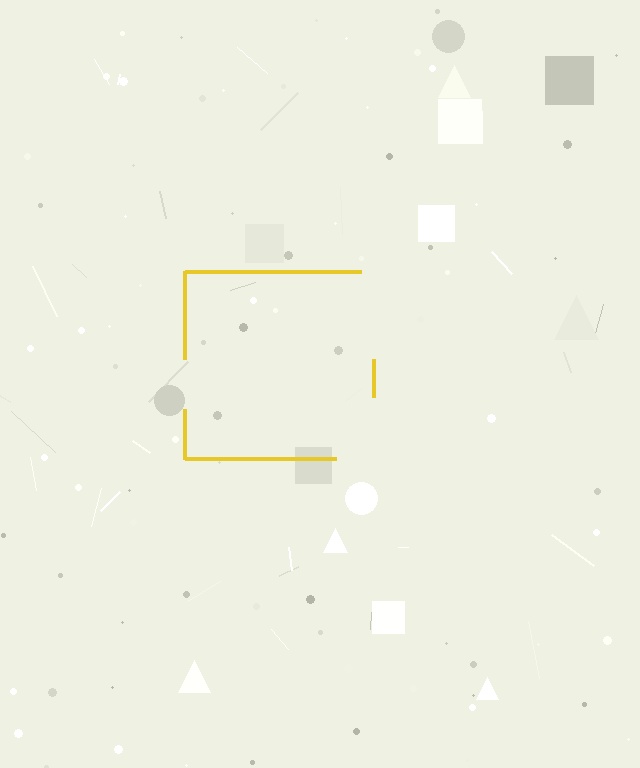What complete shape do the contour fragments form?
The contour fragments form a square.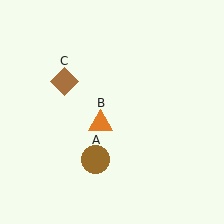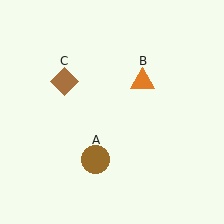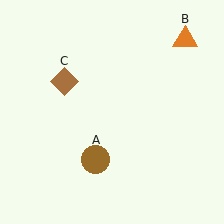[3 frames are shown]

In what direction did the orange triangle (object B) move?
The orange triangle (object B) moved up and to the right.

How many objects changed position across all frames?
1 object changed position: orange triangle (object B).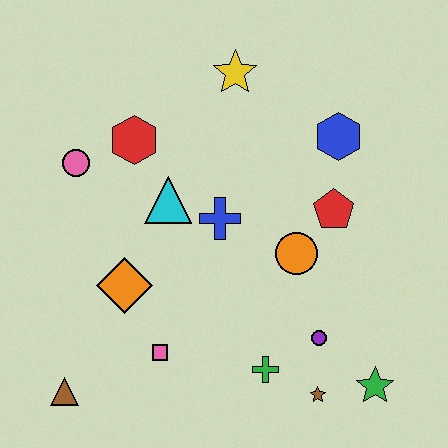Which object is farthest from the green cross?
The yellow star is farthest from the green cross.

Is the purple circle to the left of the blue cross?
No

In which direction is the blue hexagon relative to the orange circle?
The blue hexagon is above the orange circle.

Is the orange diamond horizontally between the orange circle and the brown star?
No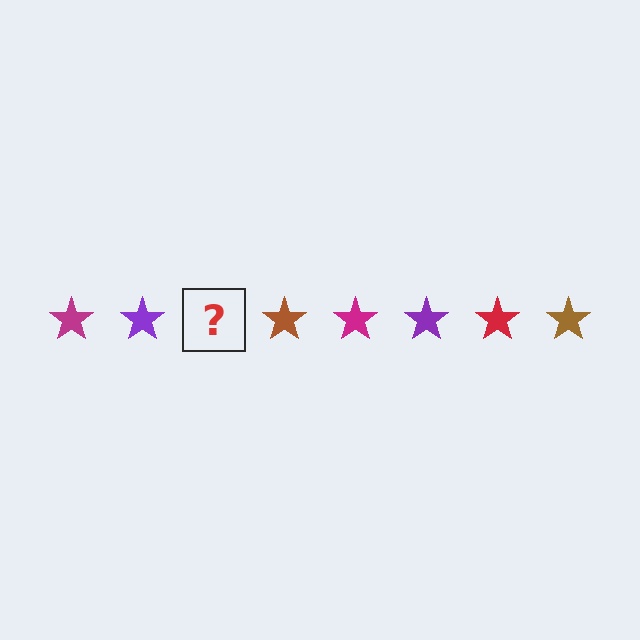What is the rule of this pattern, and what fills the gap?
The rule is that the pattern cycles through magenta, purple, red, brown stars. The gap should be filled with a red star.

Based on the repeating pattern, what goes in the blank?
The blank should be a red star.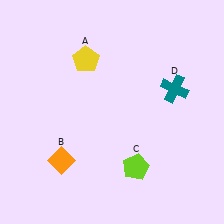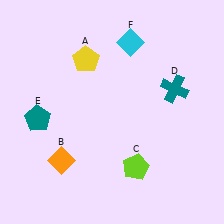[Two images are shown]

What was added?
A teal pentagon (E), a cyan diamond (F) were added in Image 2.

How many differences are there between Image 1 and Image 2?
There are 2 differences between the two images.